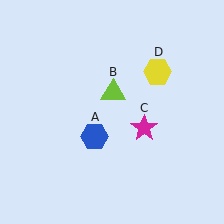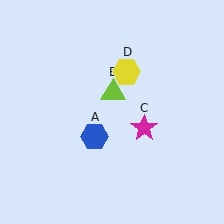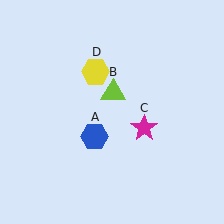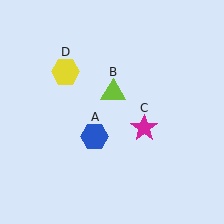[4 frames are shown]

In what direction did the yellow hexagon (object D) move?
The yellow hexagon (object D) moved left.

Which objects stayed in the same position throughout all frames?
Blue hexagon (object A) and lime triangle (object B) and magenta star (object C) remained stationary.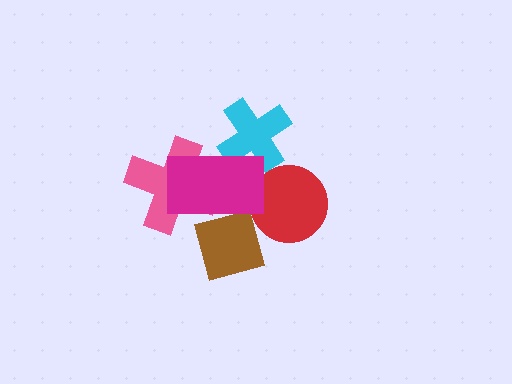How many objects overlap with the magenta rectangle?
4 objects overlap with the magenta rectangle.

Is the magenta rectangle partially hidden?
No, no other shape covers it.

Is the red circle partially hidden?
Yes, it is partially covered by another shape.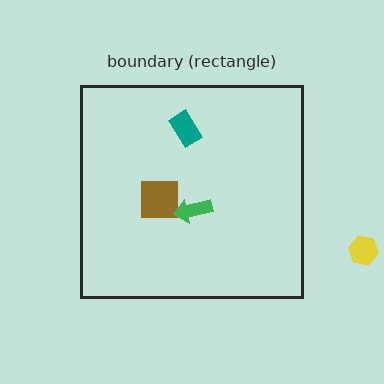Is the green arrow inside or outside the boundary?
Inside.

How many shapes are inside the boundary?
3 inside, 1 outside.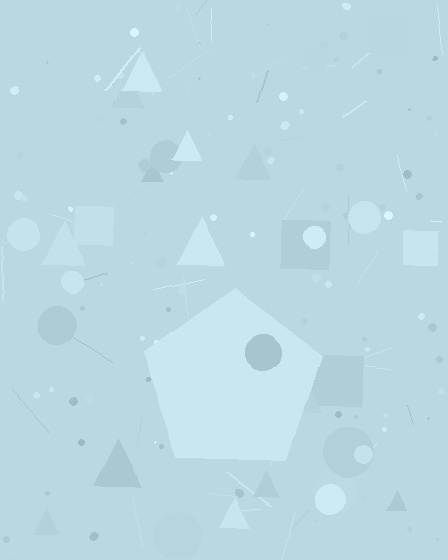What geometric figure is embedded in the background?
A pentagon is embedded in the background.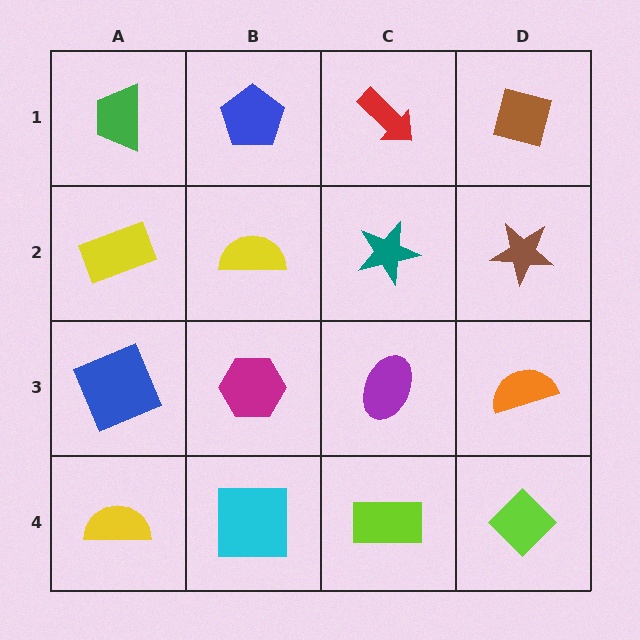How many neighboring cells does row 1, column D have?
2.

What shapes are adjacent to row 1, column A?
A yellow rectangle (row 2, column A), a blue pentagon (row 1, column B).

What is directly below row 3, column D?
A lime diamond.